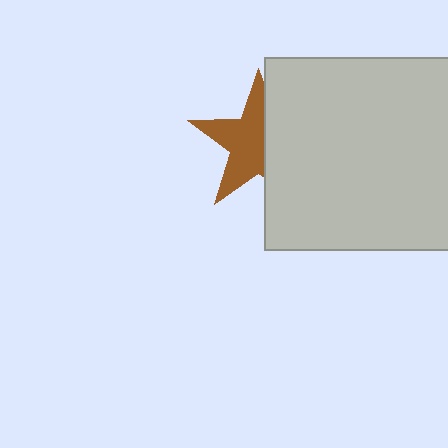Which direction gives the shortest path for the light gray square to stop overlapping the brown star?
Moving right gives the shortest separation.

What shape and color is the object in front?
The object in front is a light gray square.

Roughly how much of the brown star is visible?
About half of it is visible (roughly 57%).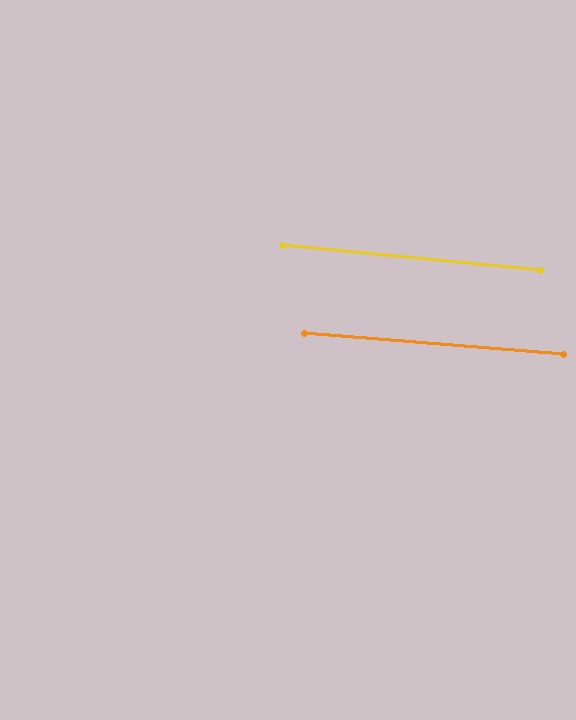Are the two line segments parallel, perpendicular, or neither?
Parallel — their directions differ by only 0.8°.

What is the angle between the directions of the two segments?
Approximately 1 degree.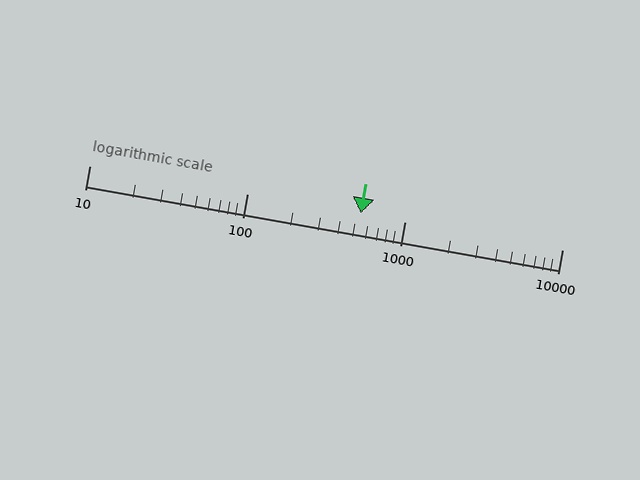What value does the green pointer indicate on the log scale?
The pointer indicates approximately 530.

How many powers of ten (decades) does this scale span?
The scale spans 3 decades, from 10 to 10000.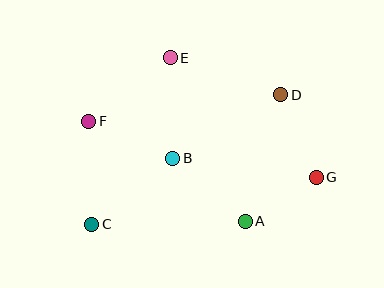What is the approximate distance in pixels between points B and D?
The distance between B and D is approximately 125 pixels.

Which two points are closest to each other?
Points A and G are closest to each other.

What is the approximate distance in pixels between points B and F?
The distance between B and F is approximately 92 pixels.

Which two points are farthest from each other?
Points F and G are farthest from each other.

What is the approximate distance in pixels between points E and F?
The distance between E and F is approximately 103 pixels.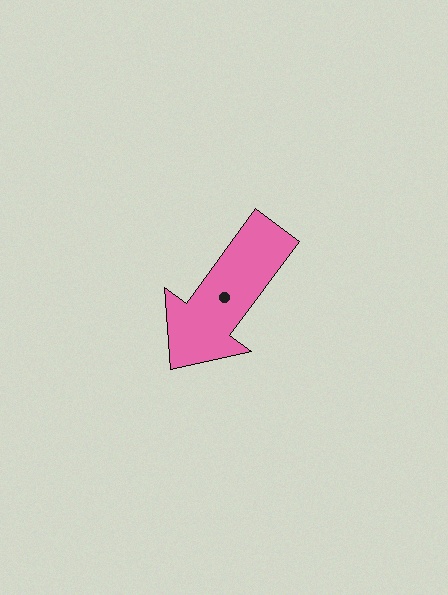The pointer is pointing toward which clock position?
Roughly 7 o'clock.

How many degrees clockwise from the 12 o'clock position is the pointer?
Approximately 217 degrees.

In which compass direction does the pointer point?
Southwest.